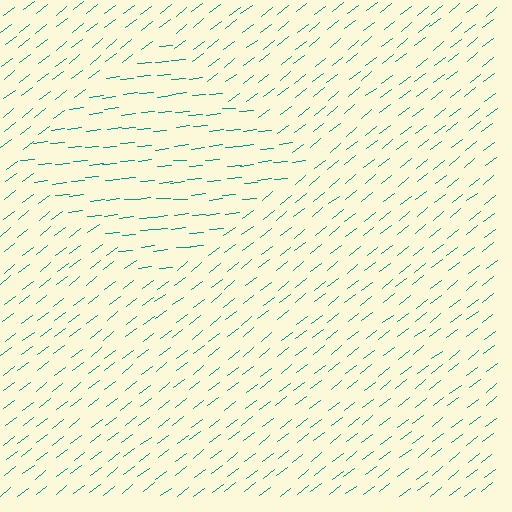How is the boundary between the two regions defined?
The boundary is defined purely by a change in line orientation (approximately 32 degrees difference). All lines are the same color and thickness.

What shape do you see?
I see a diamond.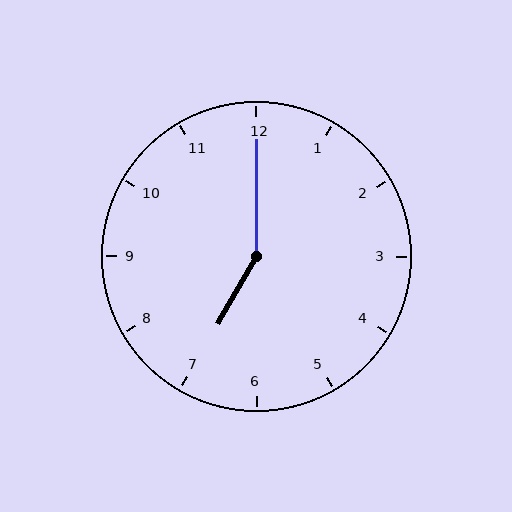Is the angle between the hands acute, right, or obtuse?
It is obtuse.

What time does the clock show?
7:00.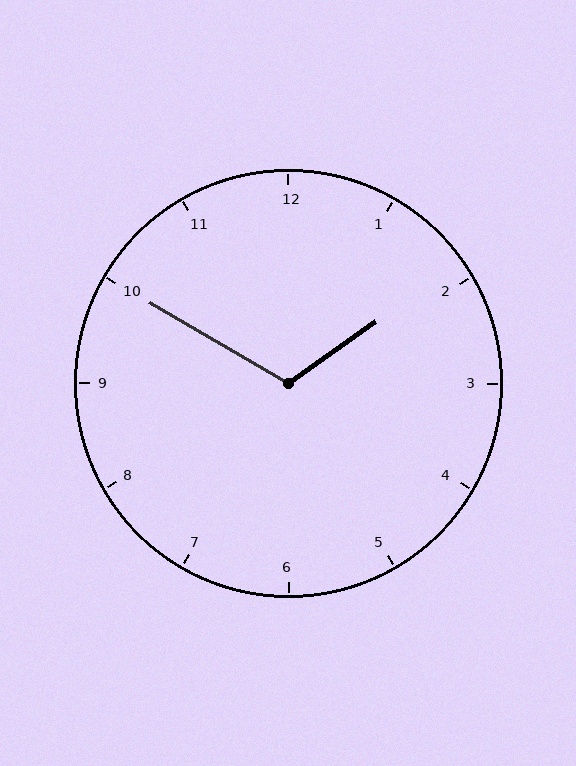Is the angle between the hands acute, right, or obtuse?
It is obtuse.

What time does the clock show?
1:50.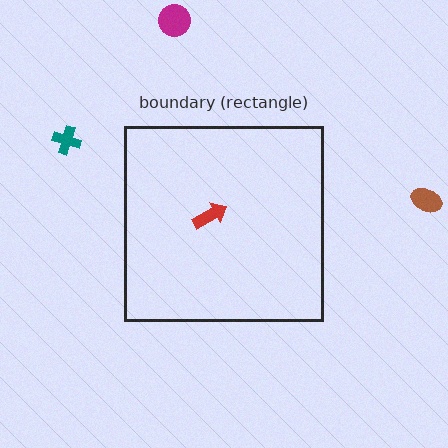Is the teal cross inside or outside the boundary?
Outside.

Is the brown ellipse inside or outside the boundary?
Outside.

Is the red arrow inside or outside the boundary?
Inside.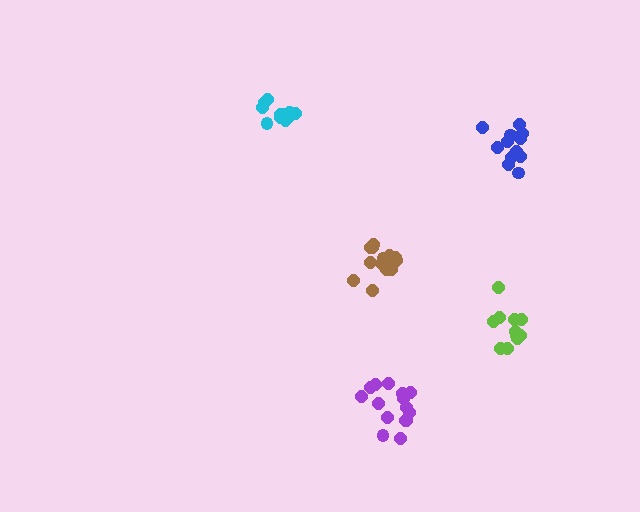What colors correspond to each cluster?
The clusters are colored: blue, cyan, brown, lime, purple.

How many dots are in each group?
Group 1: 13 dots, Group 2: 12 dots, Group 3: 16 dots, Group 4: 12 dots, Group 5: 15 dots (68 total).